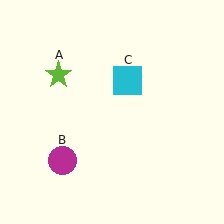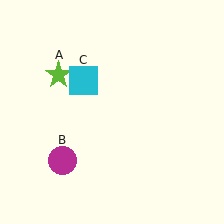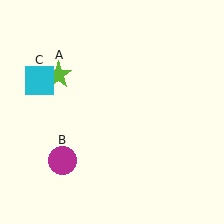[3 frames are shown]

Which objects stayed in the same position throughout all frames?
Lime star (object A) and magenta circle (object B) remained stationary.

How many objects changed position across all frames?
1 object changed position: cyan square (object C).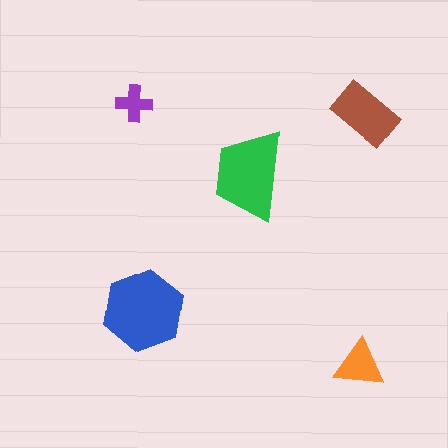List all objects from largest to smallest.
The blue hexagon, the green trapezoid, the brown rectangle, the orange triangle, the purple cross.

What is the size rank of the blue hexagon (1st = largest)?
1st.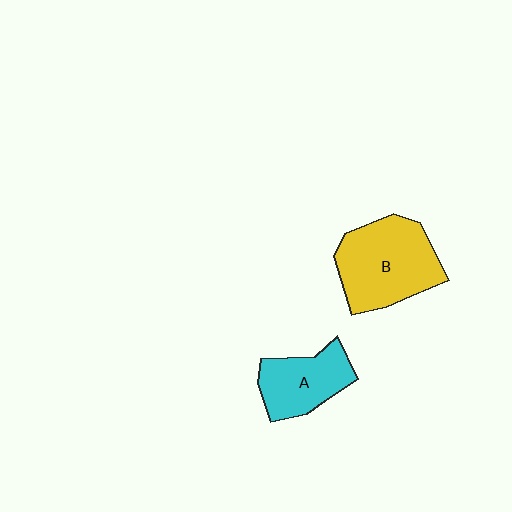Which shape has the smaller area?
Shape A (cyan).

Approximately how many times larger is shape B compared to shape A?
Approximately 1.5 times.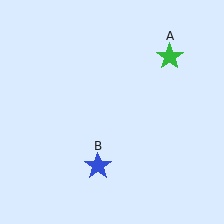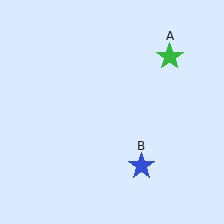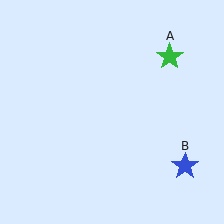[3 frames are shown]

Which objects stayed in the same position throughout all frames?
Green star (object A) remained stationary.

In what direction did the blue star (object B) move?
The blue star (object B) moved right.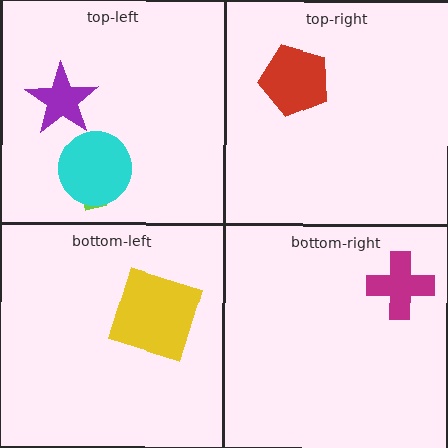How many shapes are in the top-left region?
3.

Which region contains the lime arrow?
The top-left region.